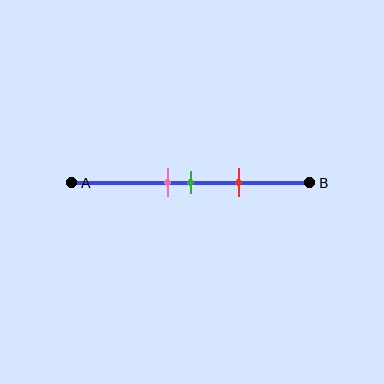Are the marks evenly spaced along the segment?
Yes, the marks are approximately evenly spaced.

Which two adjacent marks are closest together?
The pink and green marks are the closest adjacent pair.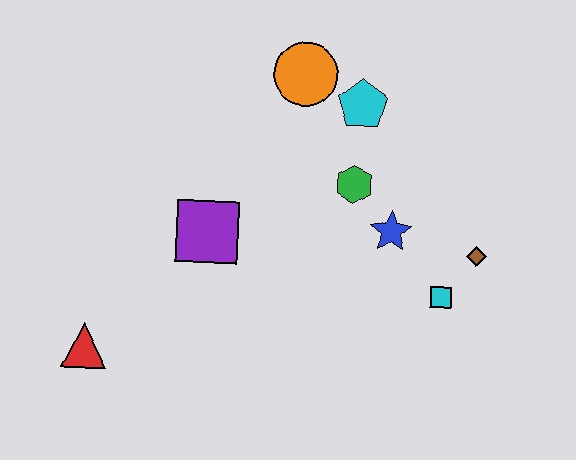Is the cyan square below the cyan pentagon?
Yes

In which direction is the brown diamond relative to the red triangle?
The brown diamond is to the right of the red triangle.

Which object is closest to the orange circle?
The cyan pentagon is closest to the orange circle.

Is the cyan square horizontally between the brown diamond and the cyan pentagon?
Yes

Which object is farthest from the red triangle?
The brown diamond is farthest from the red triangle.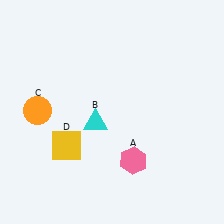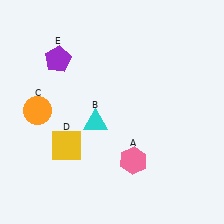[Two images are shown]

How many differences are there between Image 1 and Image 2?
There is 1 difference between the two images.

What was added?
A purple pentagon (E) was added in Image 2.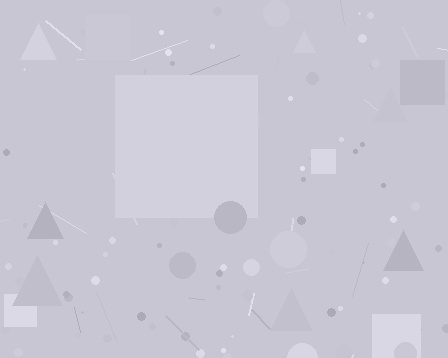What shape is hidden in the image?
A square is hidden in the image.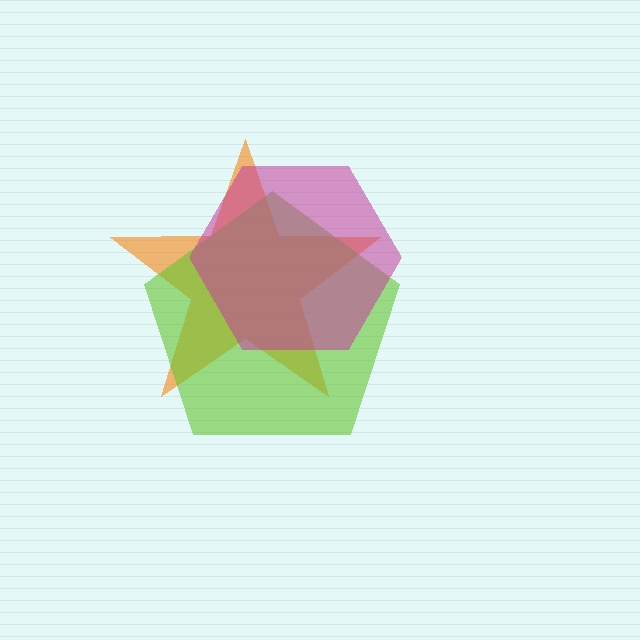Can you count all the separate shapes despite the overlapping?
Yes, there are 3 separate shapes.